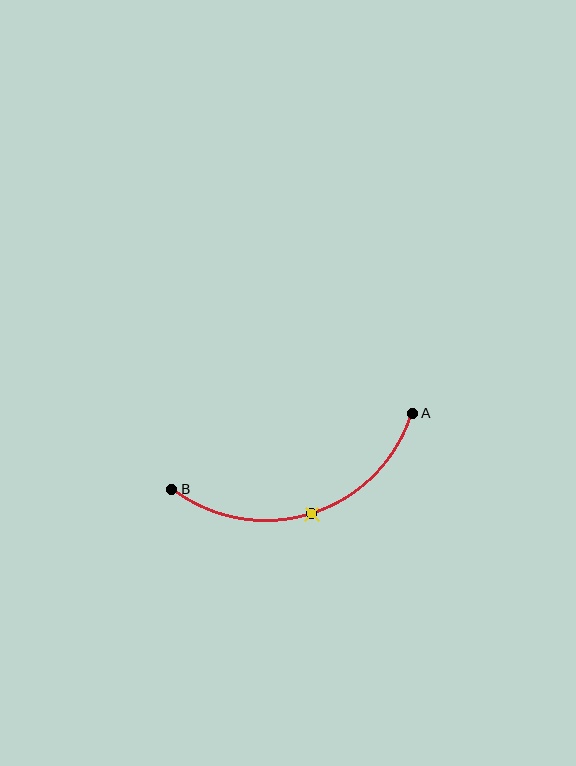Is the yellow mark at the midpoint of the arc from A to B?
Yes. The yellow mark lies on the arc at equal arc-length from both A and B — it is the arc midpoint.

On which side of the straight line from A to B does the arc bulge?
The arc bulges below the straight line connecting A and B.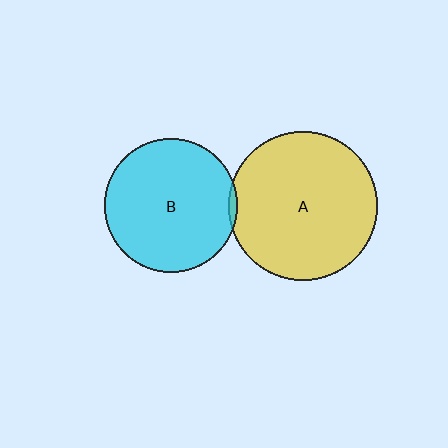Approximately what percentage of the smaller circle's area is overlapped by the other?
Approximately 5%.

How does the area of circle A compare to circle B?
Approximately 1.3 times.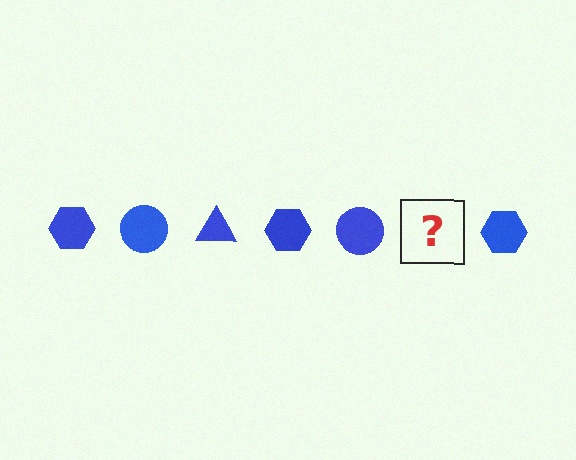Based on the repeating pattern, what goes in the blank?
The blank should be a blue triangle.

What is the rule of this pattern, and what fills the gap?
The rule is that the pattern cycles through hexagon, circle, triangle shapes in blue. The gap should be filled with a blue triangle.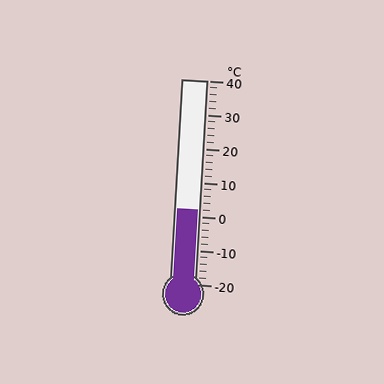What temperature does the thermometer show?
The thermometer shows approximately 2°C.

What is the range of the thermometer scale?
The thermometer scale ranges from -20°C to 40°C.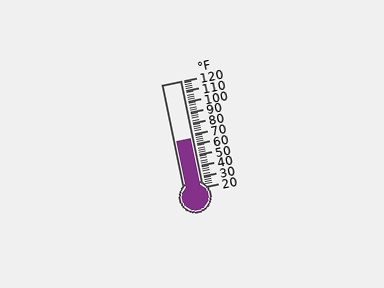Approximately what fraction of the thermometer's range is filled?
The thermometer is filled to approximately 45% of its range.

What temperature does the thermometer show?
The thermometer shows approximately 66°F.